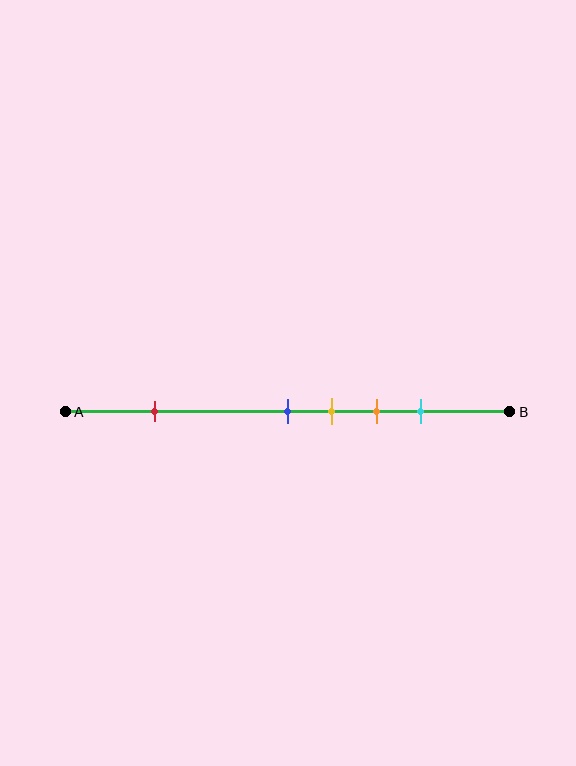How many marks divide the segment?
There are 5 marks dividing the segment.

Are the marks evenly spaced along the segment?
No, the marks are not evenly spaced.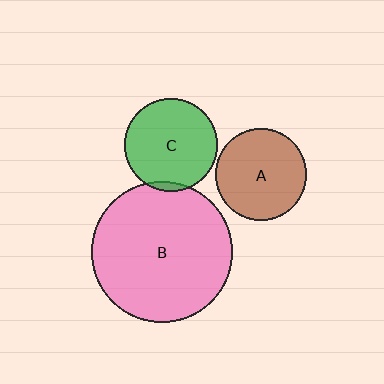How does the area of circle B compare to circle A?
Approximately 2.4 times.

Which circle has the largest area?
Circle B (pink).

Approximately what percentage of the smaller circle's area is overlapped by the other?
Approximately 5%.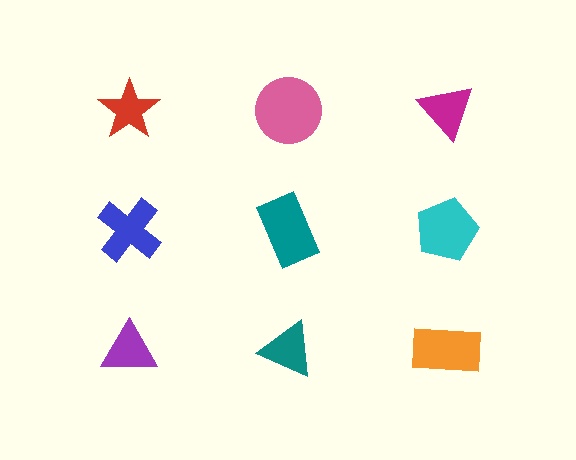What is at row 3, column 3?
An orange rectangle.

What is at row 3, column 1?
A purple triangle.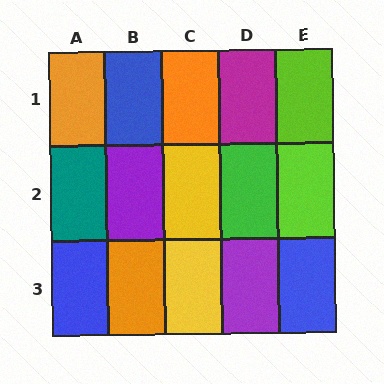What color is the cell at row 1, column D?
Magenta.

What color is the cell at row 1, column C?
Orange.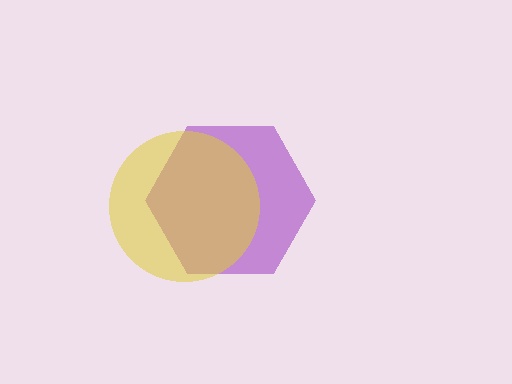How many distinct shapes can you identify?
There are 2 distinct shapes: a purple hexagon, a yellow circle.